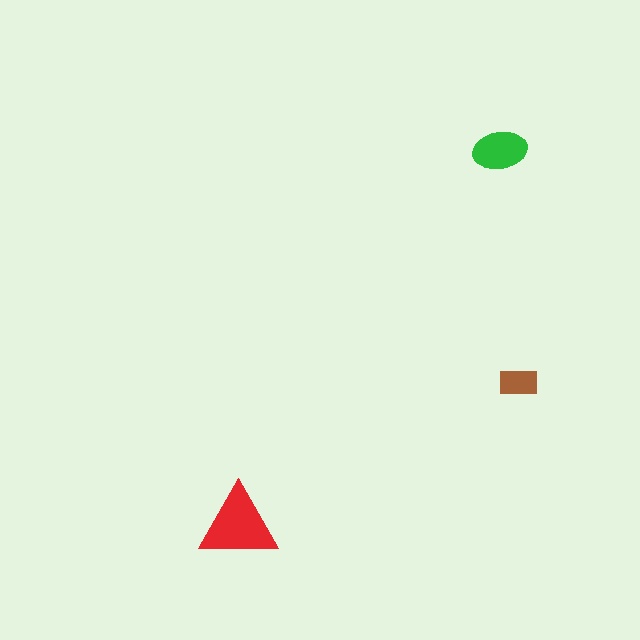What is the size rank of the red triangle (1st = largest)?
1st.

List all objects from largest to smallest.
The red triangle, the green ellipse, the brown rectangle.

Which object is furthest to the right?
The brown rectangle is rightmost.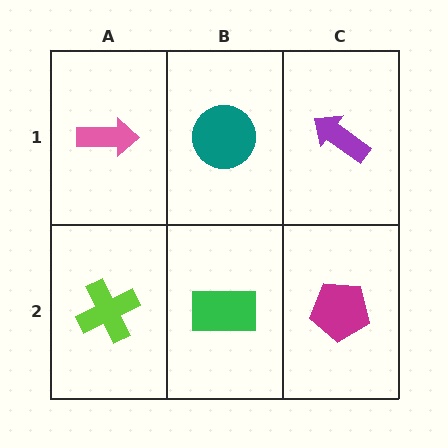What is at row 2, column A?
A lime cross.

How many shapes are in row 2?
3 shapes.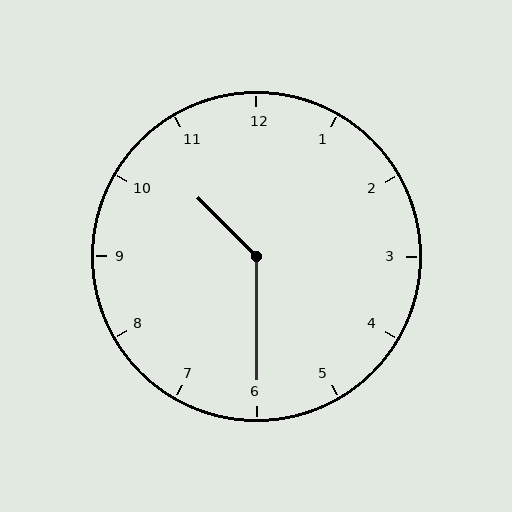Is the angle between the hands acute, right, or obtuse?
It is obtuse.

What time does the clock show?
10:30.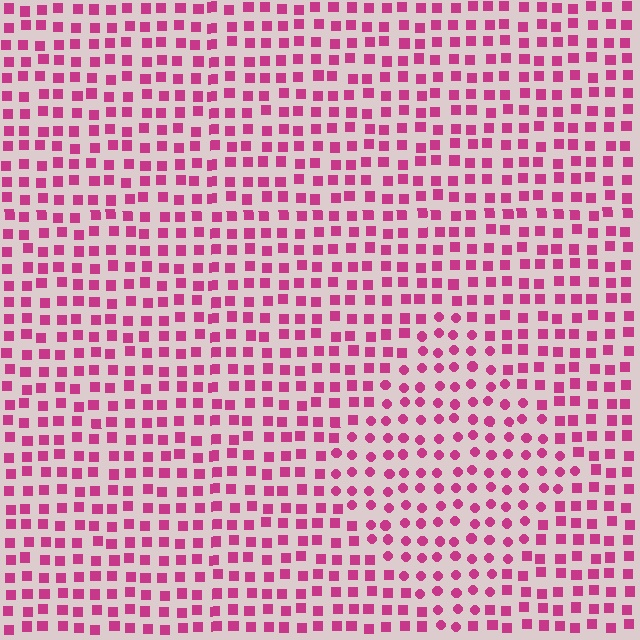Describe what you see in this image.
The image is filled with small magenta elements arranged in a uniform grid. A diamond-shaped region contains circles, while the surrounding area contains squares. The boundary is defined purely by the change in element shape.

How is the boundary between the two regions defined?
The boundary is defined by a change in element shape: circles inside vs. squares outside. All elements share the same color and spacing.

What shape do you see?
I see a diamond.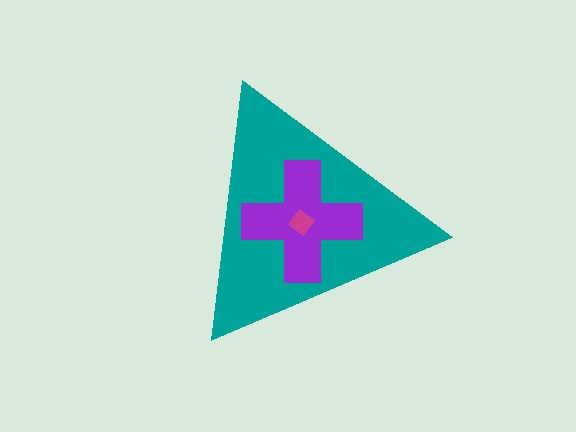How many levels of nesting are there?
3.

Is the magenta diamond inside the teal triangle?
Yes.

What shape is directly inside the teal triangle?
The purple cross.